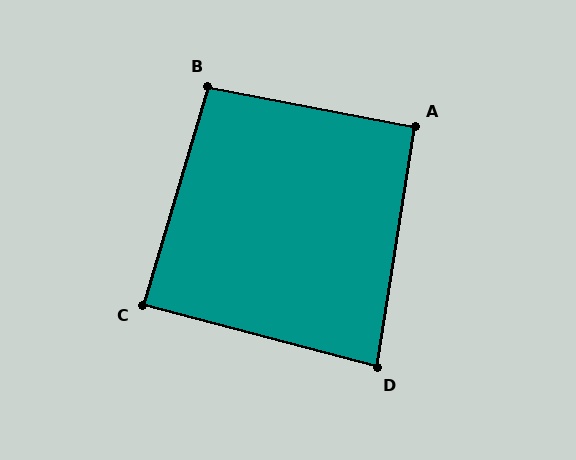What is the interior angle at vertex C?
Approximately 88 degrees (approximately right).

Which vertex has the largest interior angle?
B, at approximately 96 degrees.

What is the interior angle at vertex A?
Approximately 92 degrees (approximately right).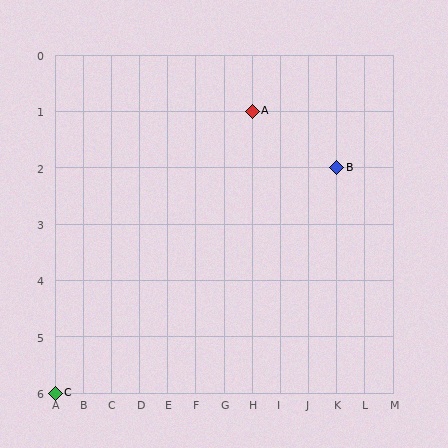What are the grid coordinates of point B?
Point B is at grid coordinates (K, 2).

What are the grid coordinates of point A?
Point A is at grid coordinates (H, 1).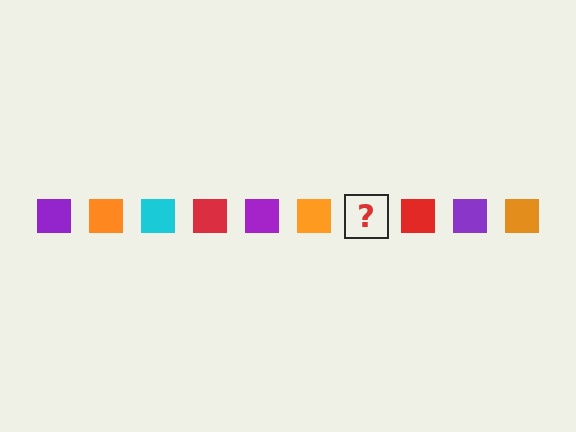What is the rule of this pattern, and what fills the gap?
The rule is that the pattern cycles through purple, orange, cyan, red squares. The gap should be filled with a cyan square.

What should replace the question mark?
The question mark should be replaced with a cyan square.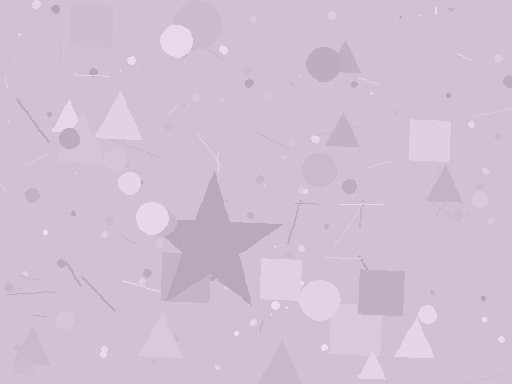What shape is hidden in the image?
A star is hidden in the image.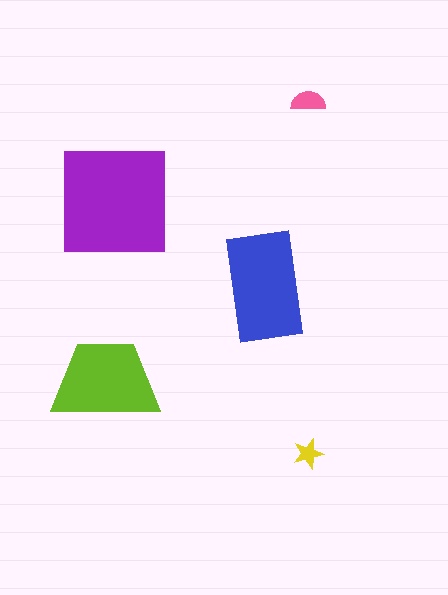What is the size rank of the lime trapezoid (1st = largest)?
3rd.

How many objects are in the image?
There are 5 objects in the image.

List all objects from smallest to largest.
The yellow star, the pink semicircle, the lime trapezoid, the blue rectangle, the purple square.